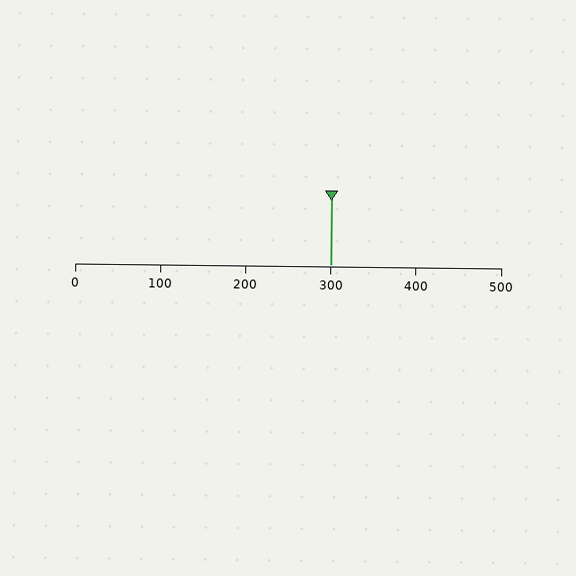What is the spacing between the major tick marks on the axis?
The major ticks are spaced 100 apart.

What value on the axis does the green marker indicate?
The marker indicates approximately 300.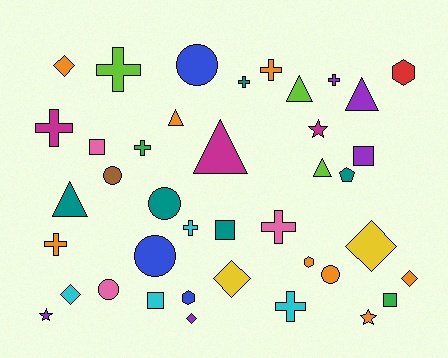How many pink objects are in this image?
There are 3 pink objects.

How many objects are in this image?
There are 40 objects.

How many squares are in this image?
There are 5 squares.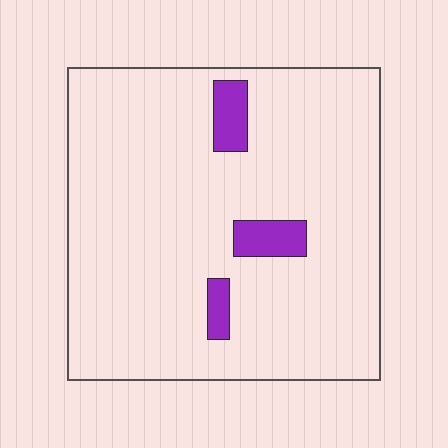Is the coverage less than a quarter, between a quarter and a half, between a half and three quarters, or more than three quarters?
Less than a quarter.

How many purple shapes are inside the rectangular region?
3.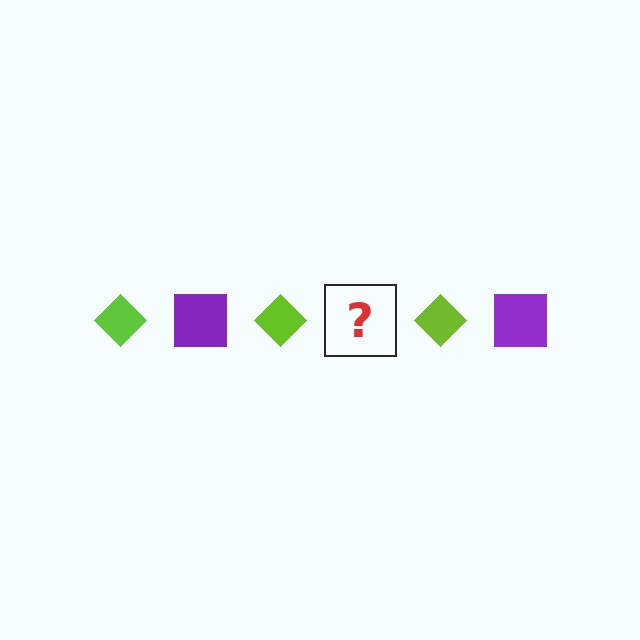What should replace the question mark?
The question mark should be replaced with a purple square.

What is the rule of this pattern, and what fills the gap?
The rule is that the pattern alternates between lime diamond and purple square. The gap should be filled with a purple square.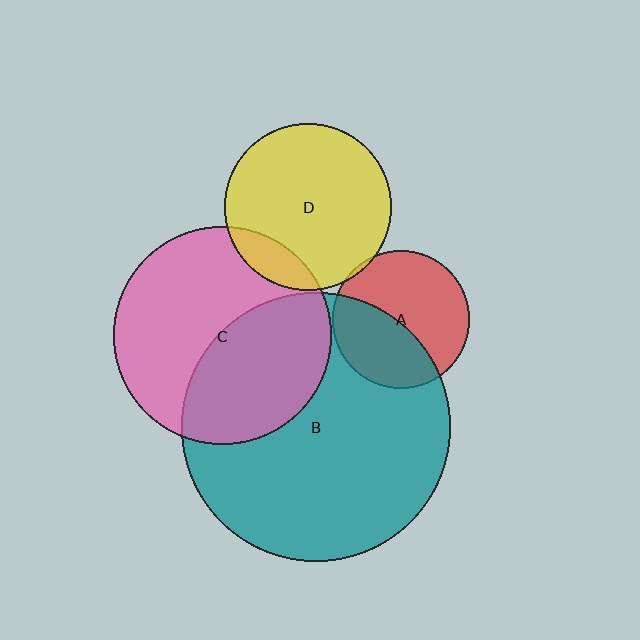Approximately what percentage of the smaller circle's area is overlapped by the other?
Approximately 45%.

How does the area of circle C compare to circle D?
Approximately 1.7 times.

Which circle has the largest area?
Circle B (teal).